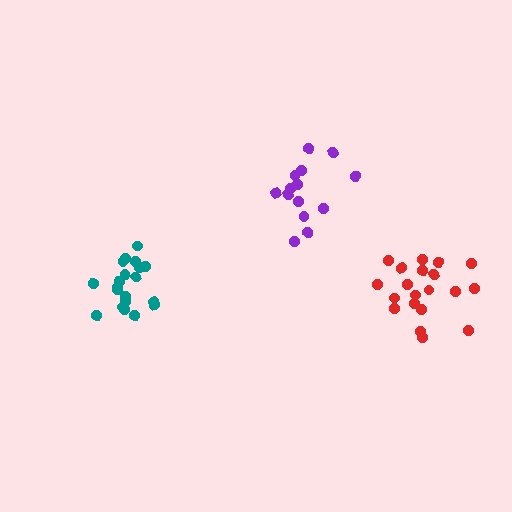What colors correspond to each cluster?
The clusters are colored: purple, teal, red.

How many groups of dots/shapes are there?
There are 3 groups.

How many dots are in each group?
Group 1: 14 dots, Group 2: 20 dots, Group 3: 20 dots (54 total).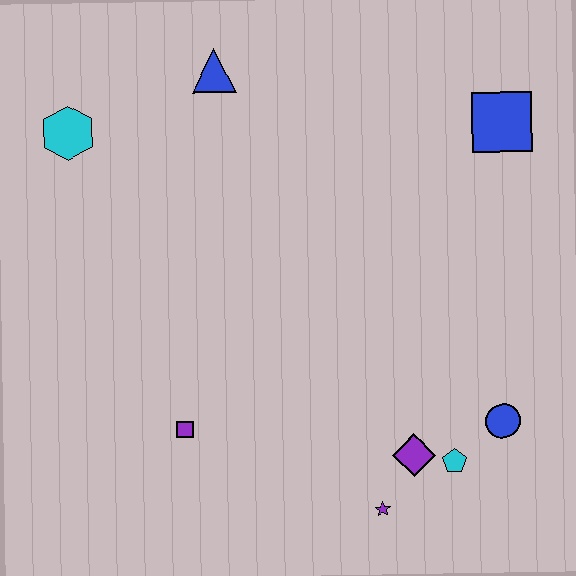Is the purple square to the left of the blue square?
Yes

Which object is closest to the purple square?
The purple star is closest to the purple square.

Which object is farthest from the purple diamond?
The cyan hexagon is farthest from the purple diamond.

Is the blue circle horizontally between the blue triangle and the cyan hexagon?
No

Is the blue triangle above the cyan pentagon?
Yes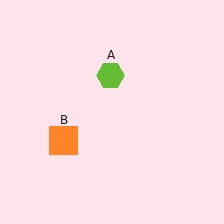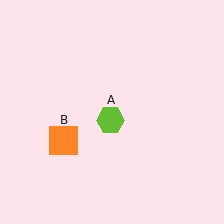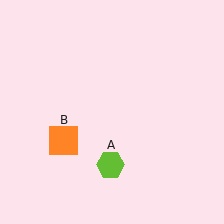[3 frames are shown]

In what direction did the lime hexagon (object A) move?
The lime hexagon (object A) moved down.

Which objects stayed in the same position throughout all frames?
Orange square (object B) remained stationary.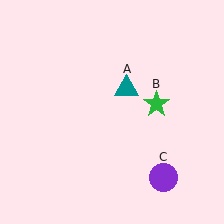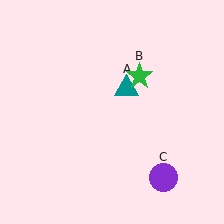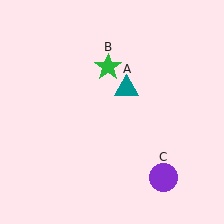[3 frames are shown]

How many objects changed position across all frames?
1 object changed position: green star (object B).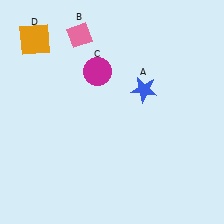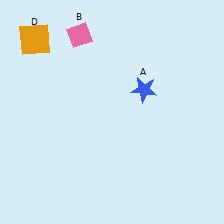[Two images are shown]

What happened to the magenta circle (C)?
The magenta circle (C) was removed in Image 2. It was in the top-left area of Image 1.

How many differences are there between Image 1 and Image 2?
There is 1 difference between the two images.